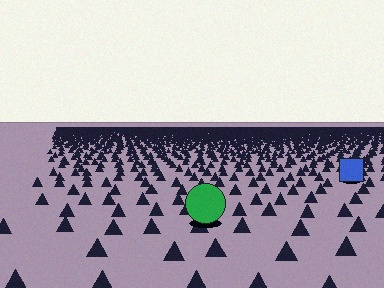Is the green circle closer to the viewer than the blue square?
Yes. The green circle is closer — you can tell from the texture gradient: the ground texture is coarser near it.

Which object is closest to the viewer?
The green circle is closest. The texture marks near it are larger and more spread out.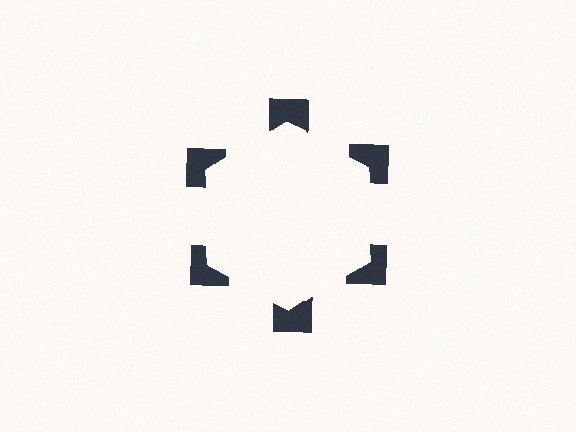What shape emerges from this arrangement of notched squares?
An illusory hexagon — its edges are inferred from the aligned wedge cuts in the notched squares, not physically drawn.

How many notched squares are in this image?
There are 6 — one at each vertex of the illusory hexagon.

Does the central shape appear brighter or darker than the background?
It typically appears slightly brighter than the background, even though no actual brightness change is drawn.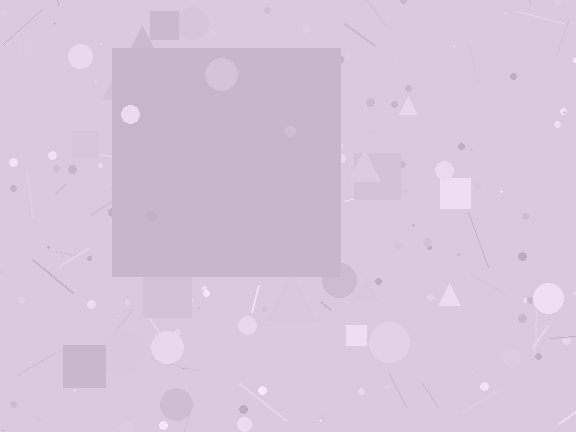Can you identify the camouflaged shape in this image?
The camouflaged shape is a square.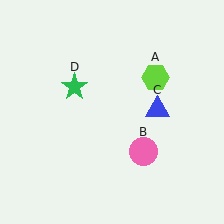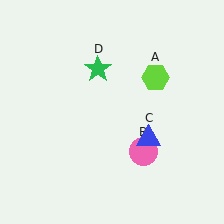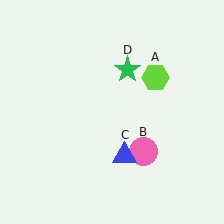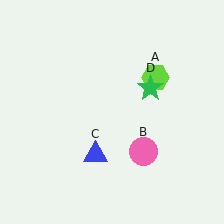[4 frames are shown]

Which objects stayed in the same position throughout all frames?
Lime hexagon (object A) and pink circle (object B) remained stationary.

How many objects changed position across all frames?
2 objects changed position: blue triangle (object C), green star (object D).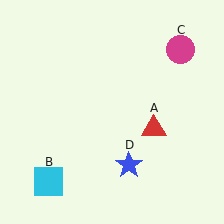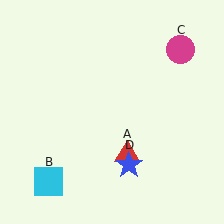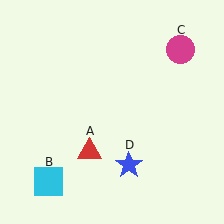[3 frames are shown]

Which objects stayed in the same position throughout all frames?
Cyan square (object B) and magenta circle (object C) and blue star (object D) remained stationary.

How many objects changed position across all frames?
1 object changed position: red triangle (object A).